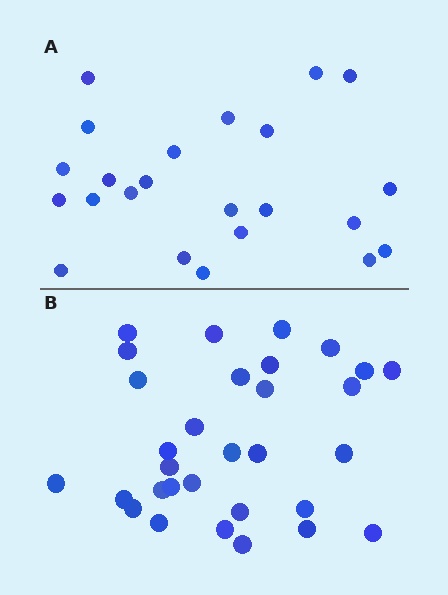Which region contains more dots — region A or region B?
Region B (the bottom region) has more dots.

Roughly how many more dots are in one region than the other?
Region B has roughly 8 or so more dots than region A.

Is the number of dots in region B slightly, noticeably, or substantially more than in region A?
Region B has noticeably more, but not dramatically so. The ratio is roughly 1.3 to 1.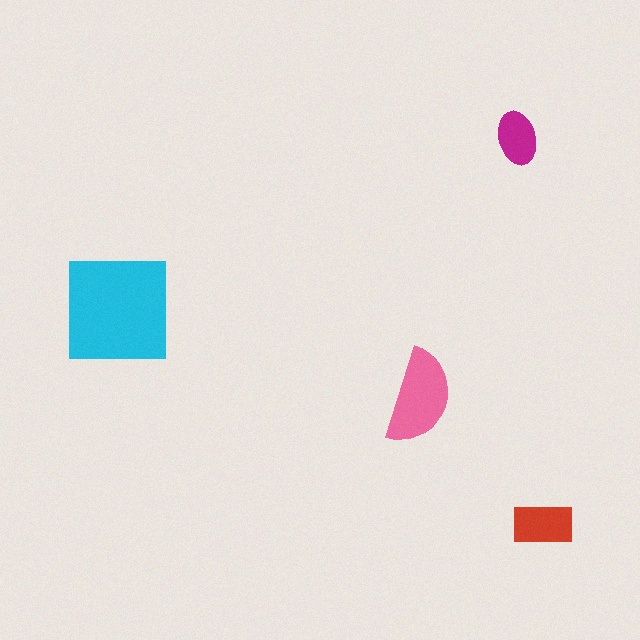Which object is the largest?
The cyan square.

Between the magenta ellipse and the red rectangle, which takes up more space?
The red rectangle.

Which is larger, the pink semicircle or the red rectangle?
The pink semicircle.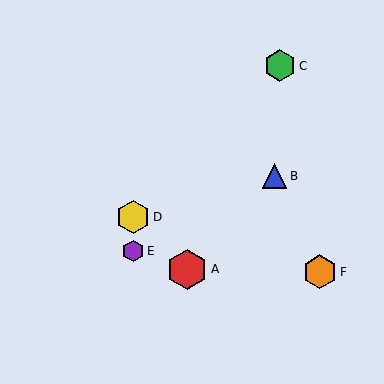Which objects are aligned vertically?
Objects D, E are aligned vertically.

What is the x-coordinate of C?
Object C is at x≈280.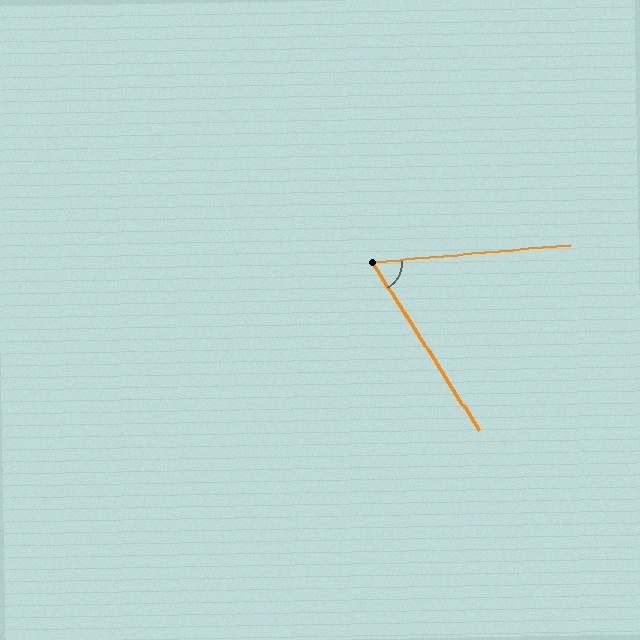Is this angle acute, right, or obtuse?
It is acute.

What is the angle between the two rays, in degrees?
Approximately 63 degrees.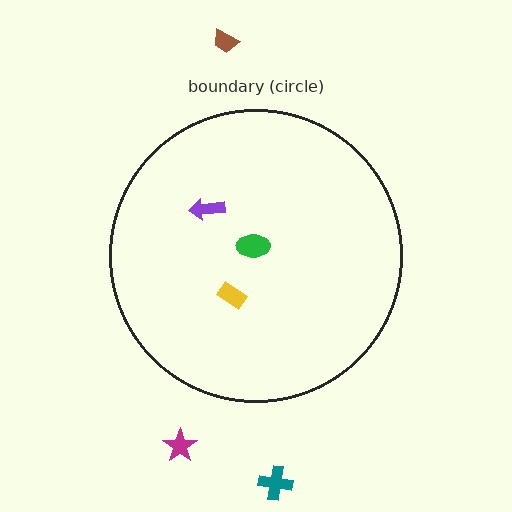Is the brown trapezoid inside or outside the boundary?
Outside.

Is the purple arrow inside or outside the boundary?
Inside.